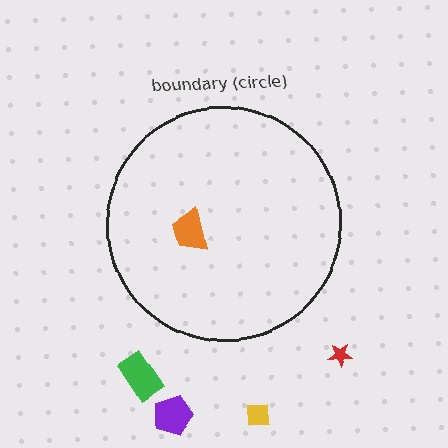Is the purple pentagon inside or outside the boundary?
Outside.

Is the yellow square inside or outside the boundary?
Outside.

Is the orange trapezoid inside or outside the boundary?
Inside.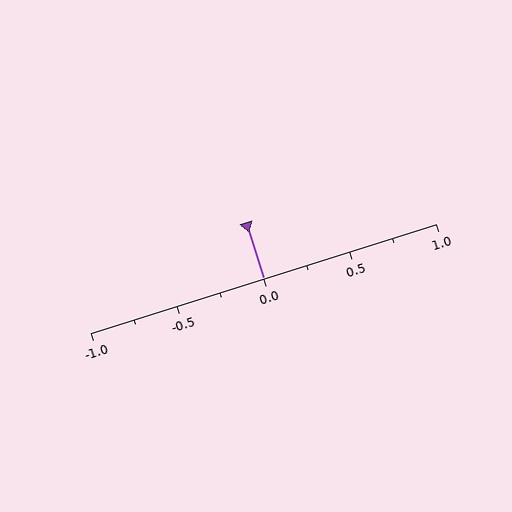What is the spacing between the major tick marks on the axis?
The major ticks are spaced 0.5 apart.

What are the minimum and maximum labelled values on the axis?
The axis runs from -1.0 to 1.0.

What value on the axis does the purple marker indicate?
The marker indicates approximately 0.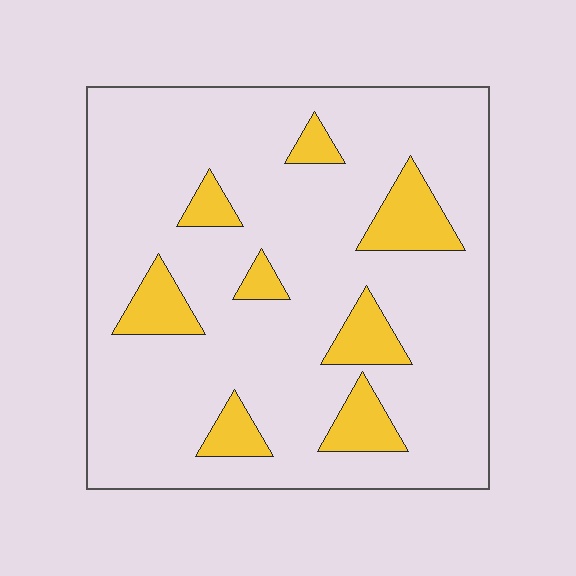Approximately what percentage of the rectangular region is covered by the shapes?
Approximately 15%.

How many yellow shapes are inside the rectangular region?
8.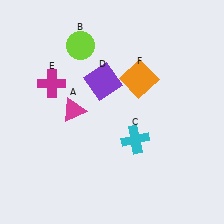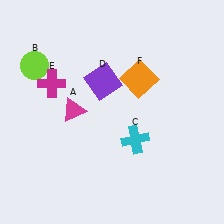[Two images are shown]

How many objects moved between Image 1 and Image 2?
1 object moved between the two images.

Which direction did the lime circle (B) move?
The lime circle (B) moved left.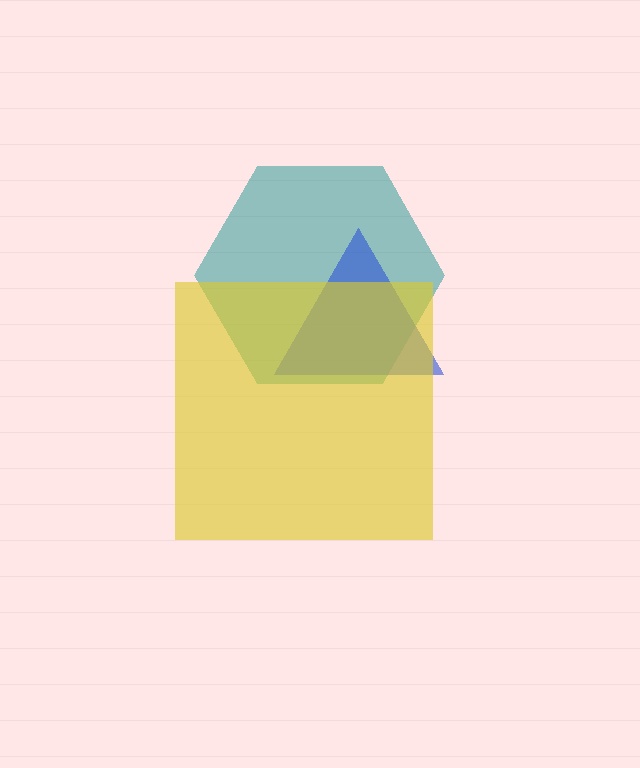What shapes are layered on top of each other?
The layered shapes are: a teal hexagon, a blue triangle, a yellow square.